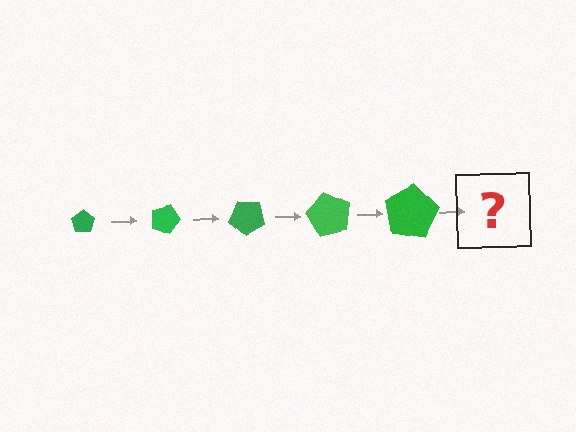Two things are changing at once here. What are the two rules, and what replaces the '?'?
The two rules are that the pentagon grows larger each step and it rotates 20 degrees each step. The '?' should be a pentagon, larger than the previous one and rotated 100 degrees from the start.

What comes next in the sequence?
The next element should be a pentagon, larger than the previous one and rotated 100 degrees from the start.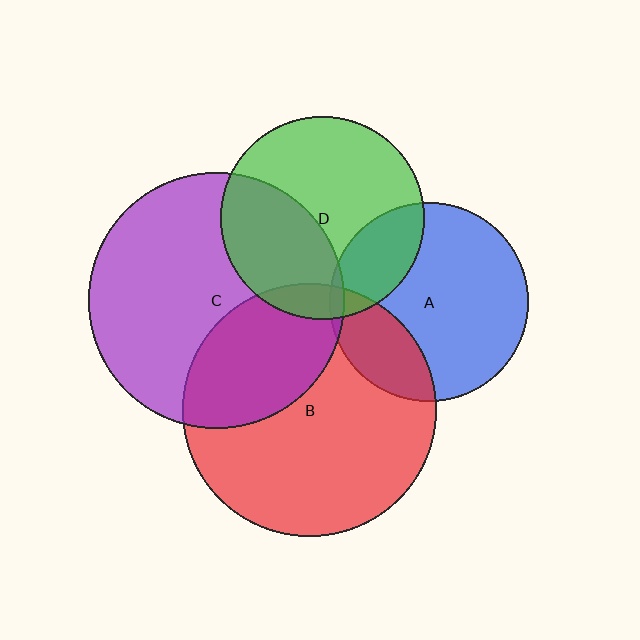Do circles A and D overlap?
Yes.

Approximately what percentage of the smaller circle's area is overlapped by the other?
Approximately 20%.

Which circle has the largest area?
Circle C (purple).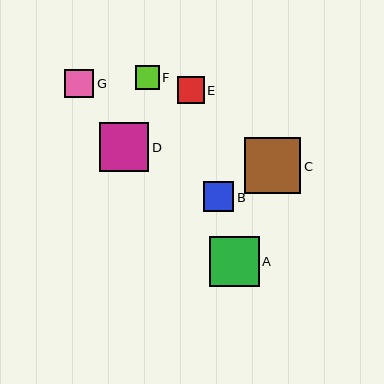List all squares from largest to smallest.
From largest to smallest: C, A, D, B, G, E, F.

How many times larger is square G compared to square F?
Square G is approximately 1.2 times the size of square F.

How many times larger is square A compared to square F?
Square A is approximately 2.1 times the size of square F.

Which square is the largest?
Square C is the largest with a size of approximately 56 pixels.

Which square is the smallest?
Square F is the smallest with a size of approximately 24 pixels.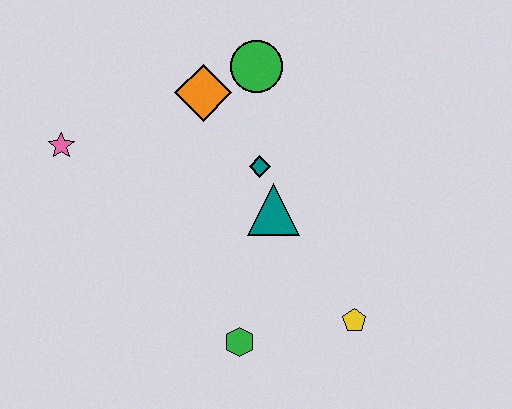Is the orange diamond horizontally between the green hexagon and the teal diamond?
No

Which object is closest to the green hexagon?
The yellow pentagon is closest to the green hexagon.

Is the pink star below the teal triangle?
No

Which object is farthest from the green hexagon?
The green circle is farthest from the green hexagon.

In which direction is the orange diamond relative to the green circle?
The orange diamond is to the left of the green circle.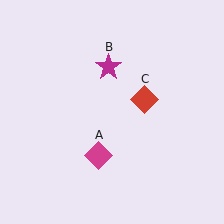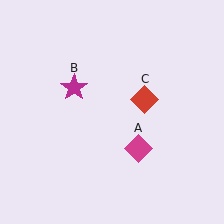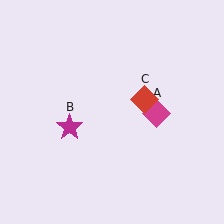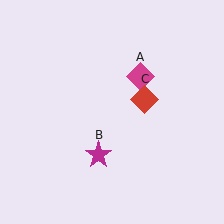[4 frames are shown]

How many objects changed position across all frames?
2 objects changed position: magenta diamond (object A), magenta star (object B).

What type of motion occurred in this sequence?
The magenta diamond (object A), magenta star (object B) rotated counterclockwise around the center of the scene.